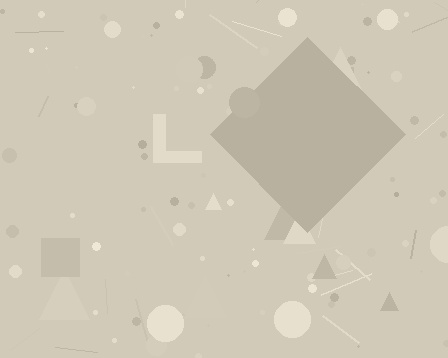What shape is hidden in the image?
A diamond is hidden in the image.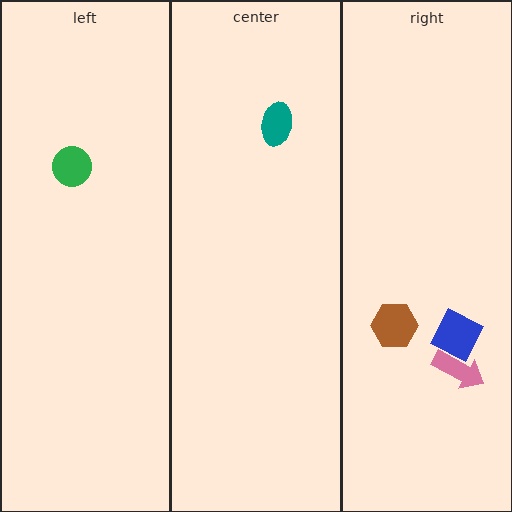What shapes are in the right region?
The brown hexagon, the pink arrow, the blue square.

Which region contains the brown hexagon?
The right region.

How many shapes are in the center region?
1.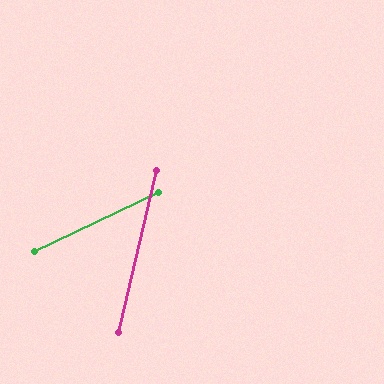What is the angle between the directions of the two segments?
Approximately 51 degrees.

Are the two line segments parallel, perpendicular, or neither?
Neither parallel nor perpendicular — they differ by about 51°.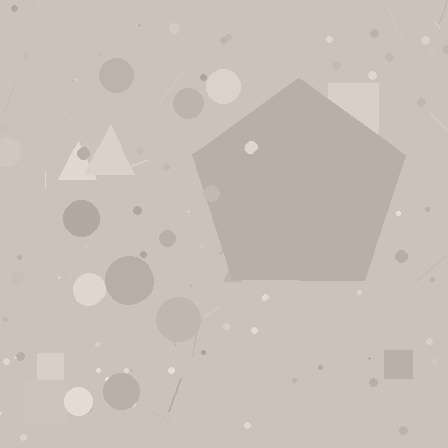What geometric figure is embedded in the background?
A pentagon is embedded in the background.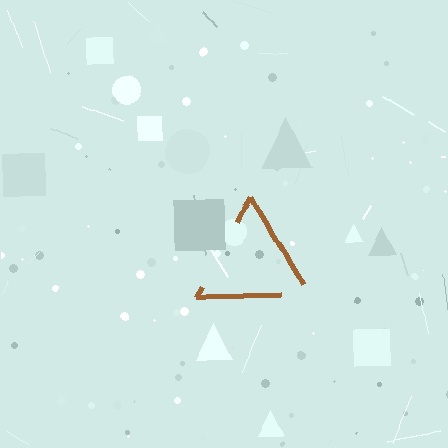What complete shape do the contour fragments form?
The contour fragments form a triangle.